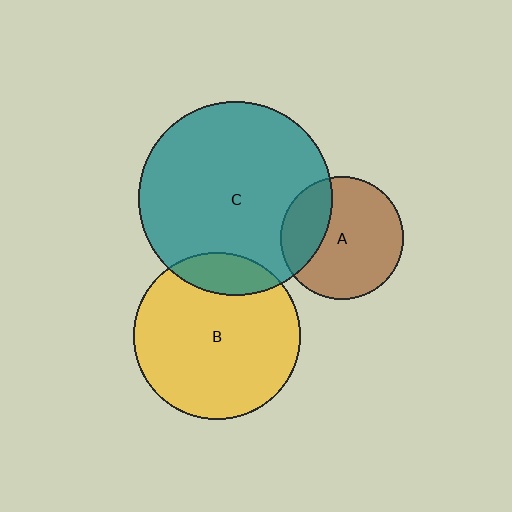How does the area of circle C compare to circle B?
Approximately 1.4 times.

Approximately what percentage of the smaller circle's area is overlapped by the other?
Approximately 15%.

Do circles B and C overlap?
Yes.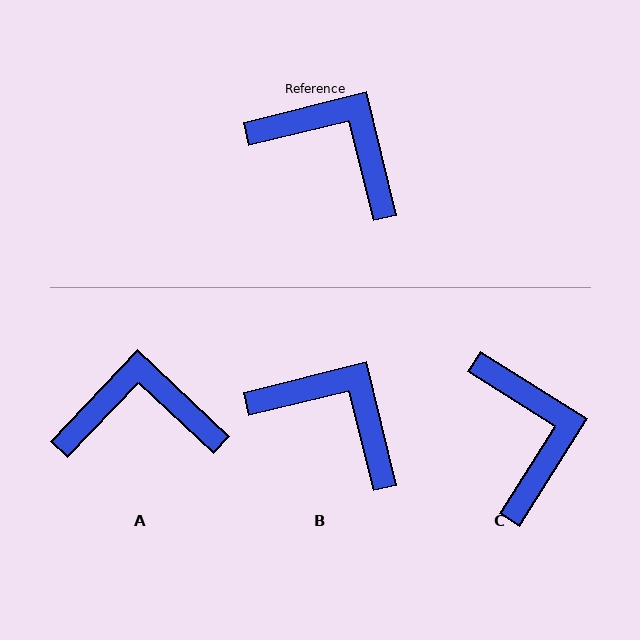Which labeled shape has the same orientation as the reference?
B.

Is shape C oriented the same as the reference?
No, it is off by about 46 degrees.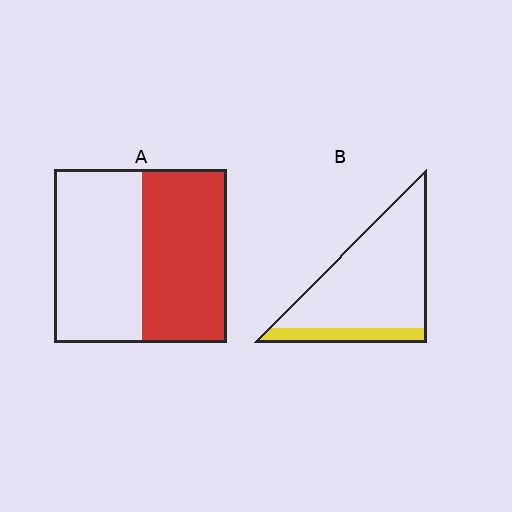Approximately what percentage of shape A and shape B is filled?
A is approximately 50% and B is approximately 15%.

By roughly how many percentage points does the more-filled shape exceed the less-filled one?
By roughly 35 percentage points (A over B).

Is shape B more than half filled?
No.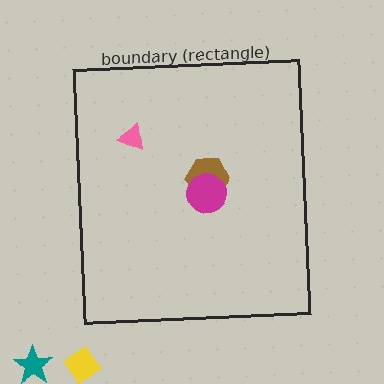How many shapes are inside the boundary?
3 inside, 2 outside.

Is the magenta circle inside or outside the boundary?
Inside.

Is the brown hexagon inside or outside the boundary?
Inside.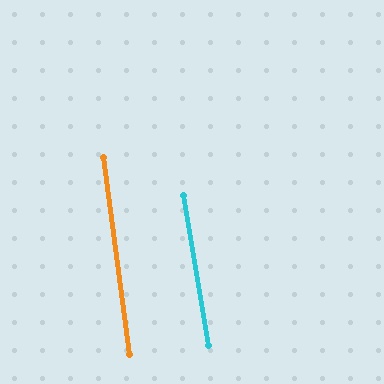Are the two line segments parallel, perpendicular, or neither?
Parallel — their directions differ by only 1.8°.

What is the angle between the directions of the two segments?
Approximately 2 degrees.